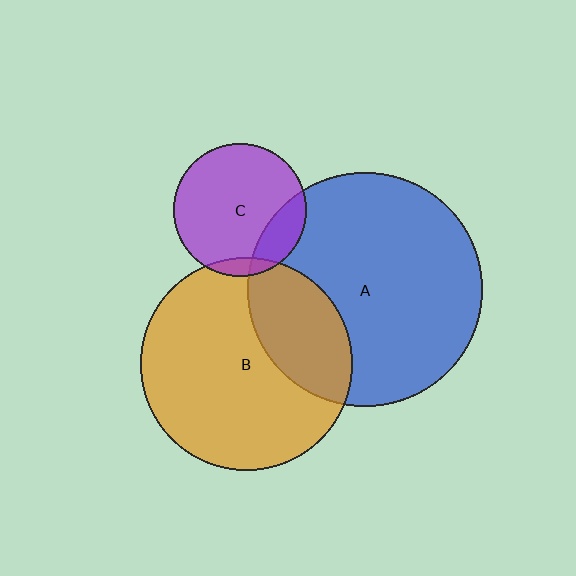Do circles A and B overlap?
Yes.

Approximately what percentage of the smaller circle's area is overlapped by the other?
Approximately 30%.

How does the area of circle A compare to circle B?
Approximately 1.2 times.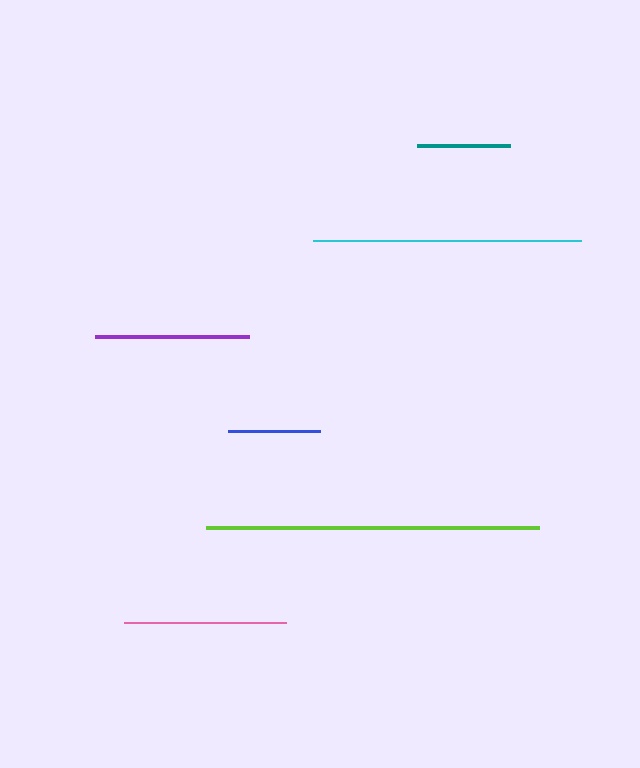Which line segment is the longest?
The lime line is the longest at approximately 334 pixels.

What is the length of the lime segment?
The lime segment is approximately 334 pixels long.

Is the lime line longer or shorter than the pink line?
The lime line is longer than the pink line.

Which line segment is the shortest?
The blue line is the shortest at approximately 92 pixels.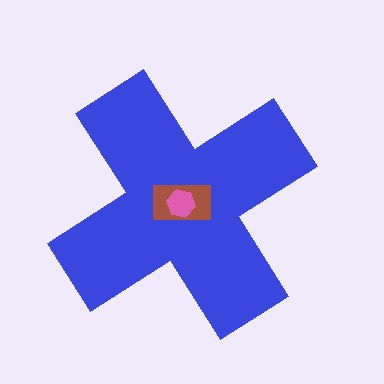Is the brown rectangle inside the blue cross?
Yes.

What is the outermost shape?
The blue cross.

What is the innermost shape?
The pink hexagon.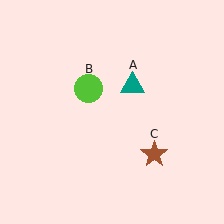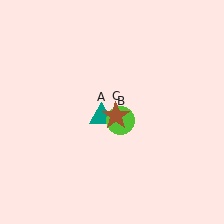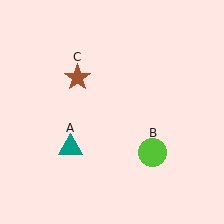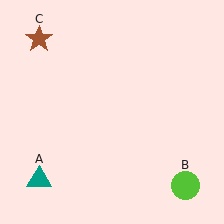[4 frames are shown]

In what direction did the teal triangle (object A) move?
The teal triangle (object A) moved down and to the left.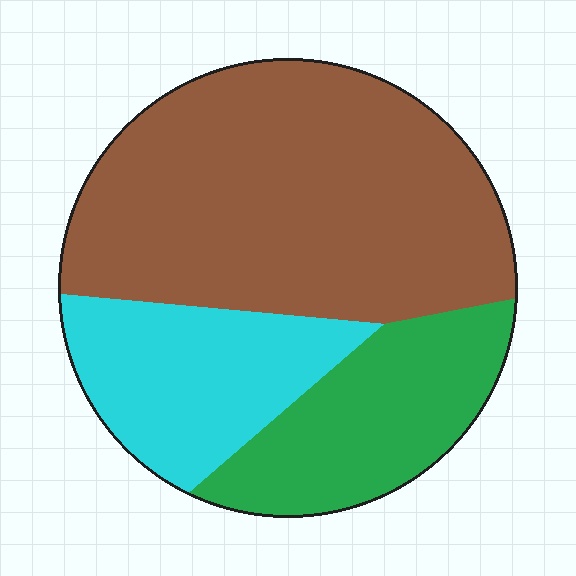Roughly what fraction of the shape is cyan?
Cyan takes up about one fifth (1/5) of the shape.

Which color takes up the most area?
Brown, at roughly 55%.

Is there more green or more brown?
Brown.